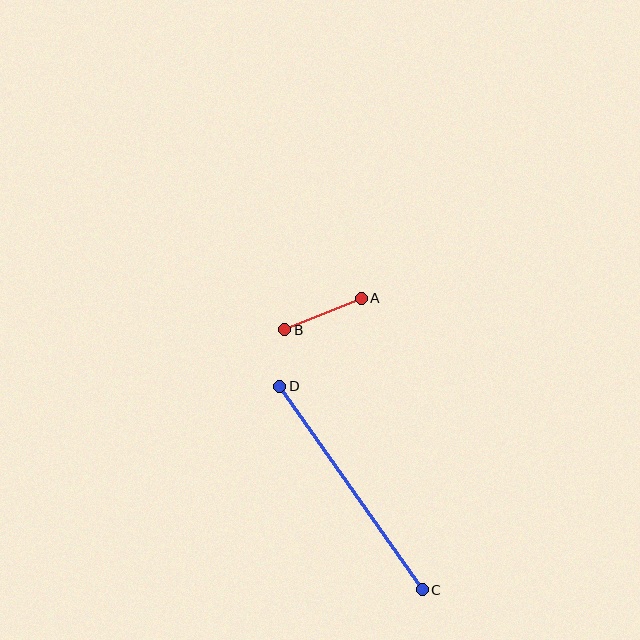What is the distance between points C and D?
The distance is approximately 249 pixels.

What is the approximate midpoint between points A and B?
The midpoint is at approximately (323, 314) pixels.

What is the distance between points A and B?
The distance is approximately 83 pixels.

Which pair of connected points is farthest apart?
Points C and D are farthest apart.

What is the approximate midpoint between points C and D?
The midpoint is at approximately (351, 488) pixels.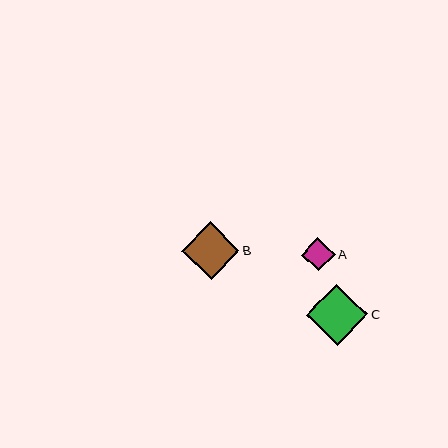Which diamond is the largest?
Diamond C is the largest with a size of approximately 61 pixels.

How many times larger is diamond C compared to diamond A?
Diamond C is approximately 1.8 times the size of diamond A.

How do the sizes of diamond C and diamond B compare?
Diamond C and diamond B are approximately the same size.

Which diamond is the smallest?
Diamond A is the smallest with a size of approximately 33 pixels.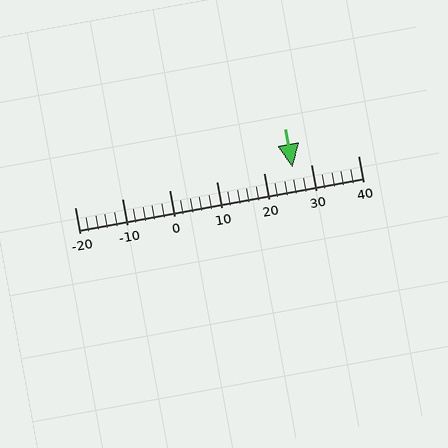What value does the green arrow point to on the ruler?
The green arrow points to approximately 26.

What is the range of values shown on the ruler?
The ruler shows values from -20 to 40.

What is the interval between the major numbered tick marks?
The major tick marks are spaced 10 units apart.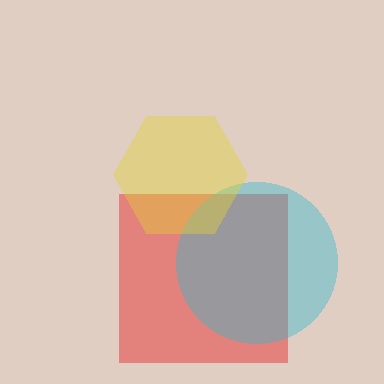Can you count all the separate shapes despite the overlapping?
Yes, there are 3 separate shapes.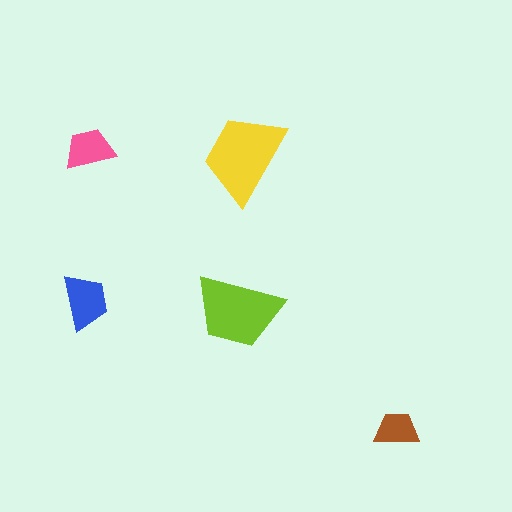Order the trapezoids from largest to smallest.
the yellow one, the lime one, the blue one, the pink one, the brown one.